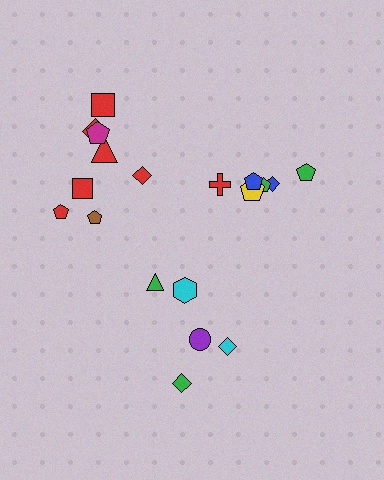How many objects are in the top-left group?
There are 8 objects.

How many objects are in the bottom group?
There are 5 objects.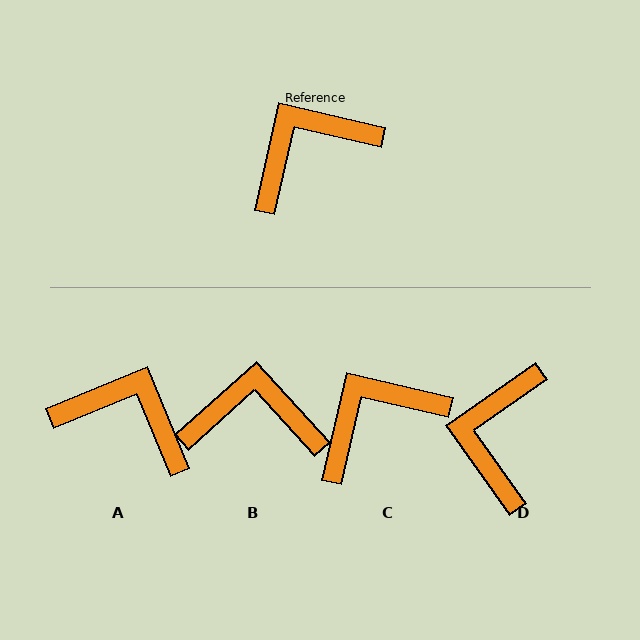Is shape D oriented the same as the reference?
No, it is off by about 48 degrees.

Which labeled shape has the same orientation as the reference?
C.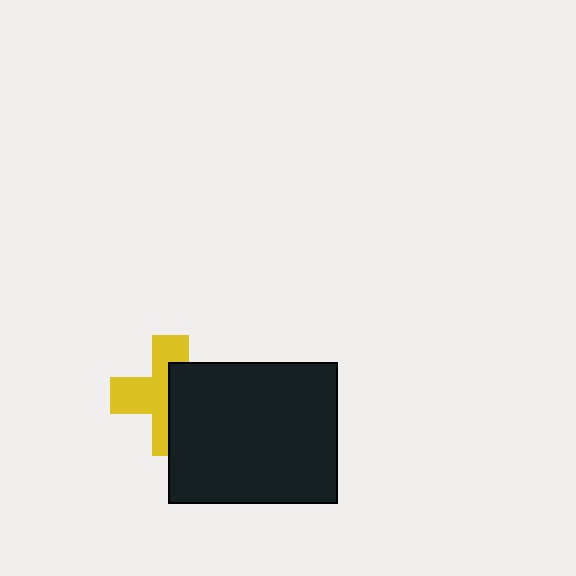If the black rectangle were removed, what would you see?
You would see the complete yellow cross.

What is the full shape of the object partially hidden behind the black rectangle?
The partially hidden object is a yellow cross.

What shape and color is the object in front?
The object in front is a black rectangle.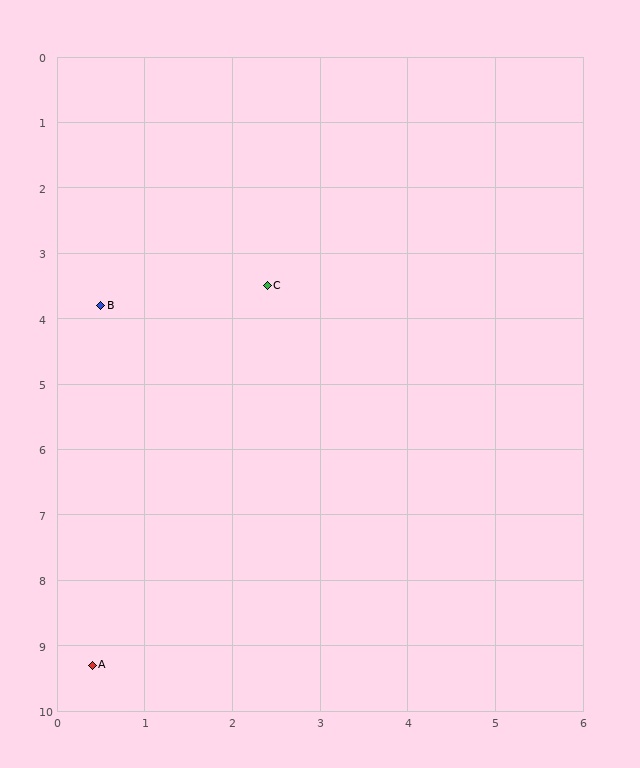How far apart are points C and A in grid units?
Points C and A are about 6.1 grid units apart.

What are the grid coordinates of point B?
Point B is at approximately (0.5, 3.8).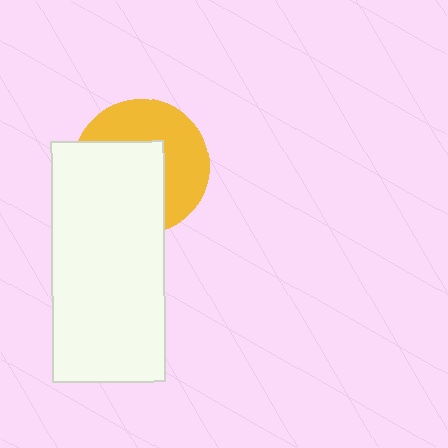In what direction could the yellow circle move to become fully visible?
The yellow circle could move toward the upper-right. That would shift it out from behind the white rectangle entirely.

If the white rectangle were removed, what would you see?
You would see the complete yellow circle.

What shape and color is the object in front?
The object in front is a white rectangle.